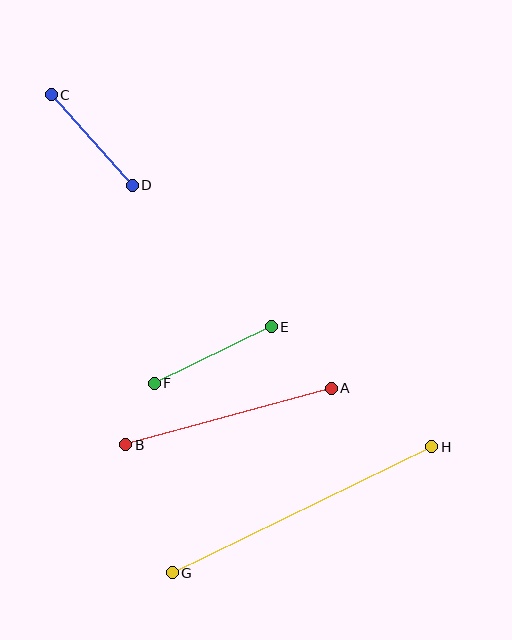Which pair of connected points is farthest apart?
Points G and H are farthest apart.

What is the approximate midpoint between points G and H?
The midpoint is at approximately (302, 510) pixels.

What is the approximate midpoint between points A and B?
The midpoint is at approximately (228, 416) pixels.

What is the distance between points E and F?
The distance is approximately 130 pixels.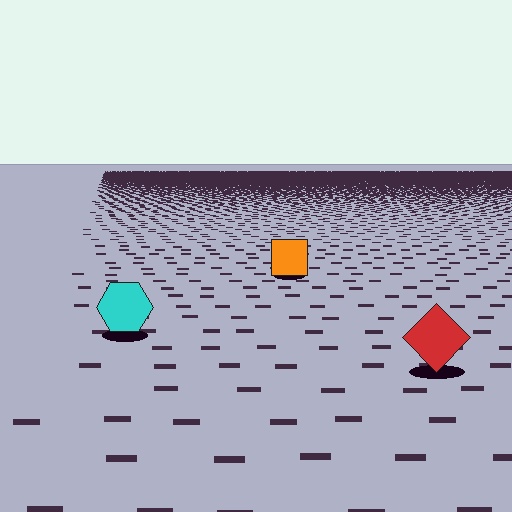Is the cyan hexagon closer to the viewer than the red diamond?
No. The red diamond is closer — you can tell from the texture gradient: the ground texture is coarser near it.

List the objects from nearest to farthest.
From nearest to farthest: the red diamond, the cyan hexagon, the orange square.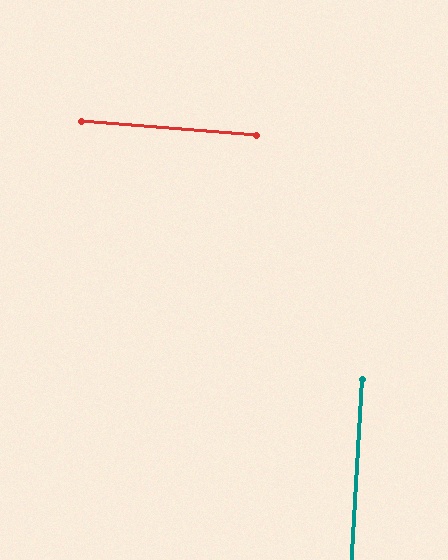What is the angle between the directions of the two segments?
Approximately 89 degrees.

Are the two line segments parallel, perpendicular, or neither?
Perpendicular — they meet at approximately 89°.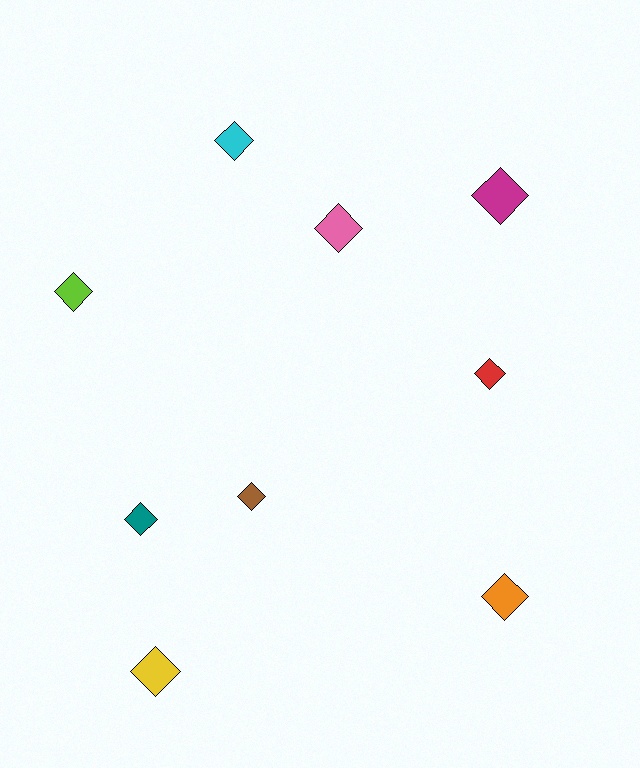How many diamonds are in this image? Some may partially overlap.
There are 9 diamonds.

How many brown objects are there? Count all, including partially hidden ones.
There is 1 brown object.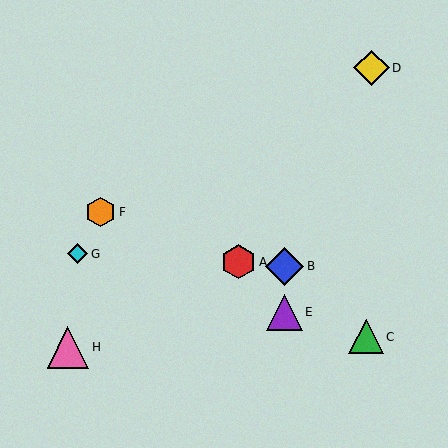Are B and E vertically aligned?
Yes, both are at x≈284.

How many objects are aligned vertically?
2 objects (B, E) are aligned vertically.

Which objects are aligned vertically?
Objects B, E are aligned vertically.